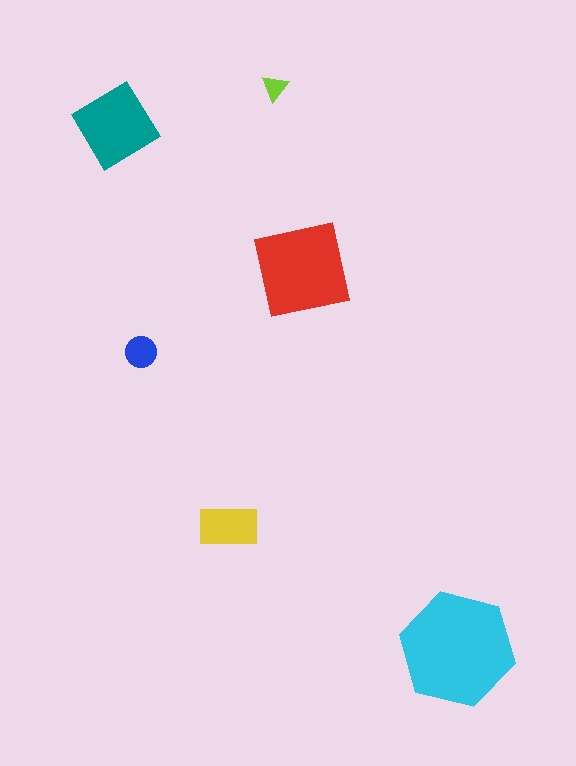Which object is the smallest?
The lime triangle.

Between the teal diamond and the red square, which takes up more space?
The red square.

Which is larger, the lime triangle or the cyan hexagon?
The cyan hexagon.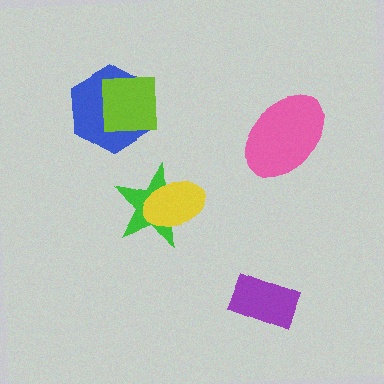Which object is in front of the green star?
The yellow ellipse is in front of the green star.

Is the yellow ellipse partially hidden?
No, no other shape covers it.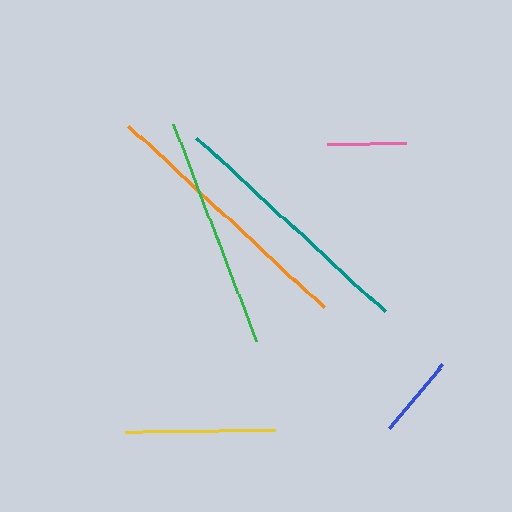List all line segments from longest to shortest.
From longest to shortest: orange, teal, green, yellow, blue, pink.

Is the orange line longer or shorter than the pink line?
The orange line is longer than the pink line.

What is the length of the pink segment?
The pink segment is approximately 79 pixels long.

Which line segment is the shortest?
The pink line is the shortest at approximately 79 pixels.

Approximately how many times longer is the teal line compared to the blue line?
The teal line is approximately 3.0 times the length of the blue line.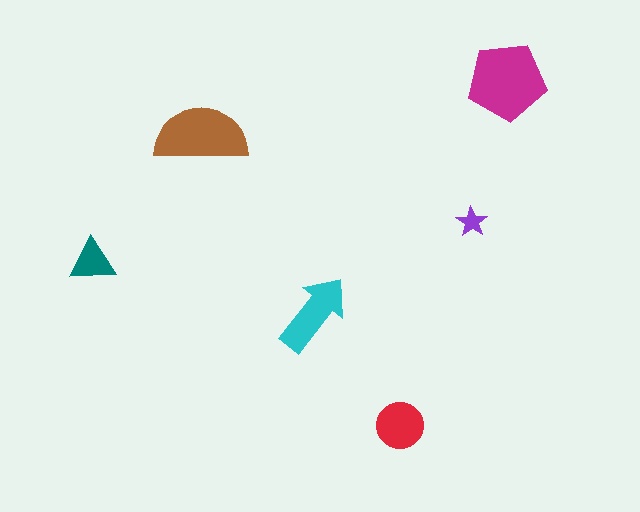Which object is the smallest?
The purple star.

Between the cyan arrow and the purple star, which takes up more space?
The cyan arrow.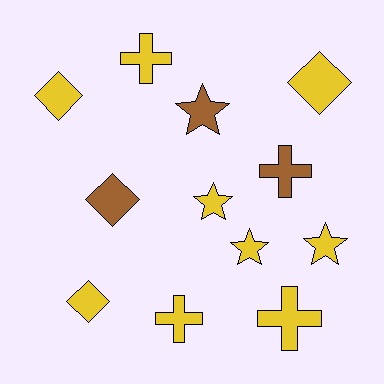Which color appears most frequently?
Yellow, with 9 objects.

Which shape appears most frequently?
Star, with 4 objects.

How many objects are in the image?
There are 12 objects.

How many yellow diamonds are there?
There are 3 yellow diamonds.